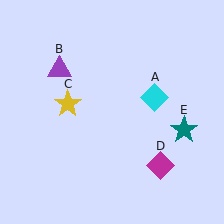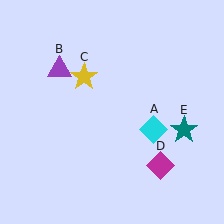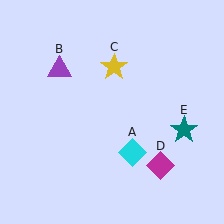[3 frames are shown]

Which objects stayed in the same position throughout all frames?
Purple triangle (object B) and magenta diamond (object D) and teal star (object E) remained stationary.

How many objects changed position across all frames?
2 objects changed position: cyan diamond (object A), yellow star (object C).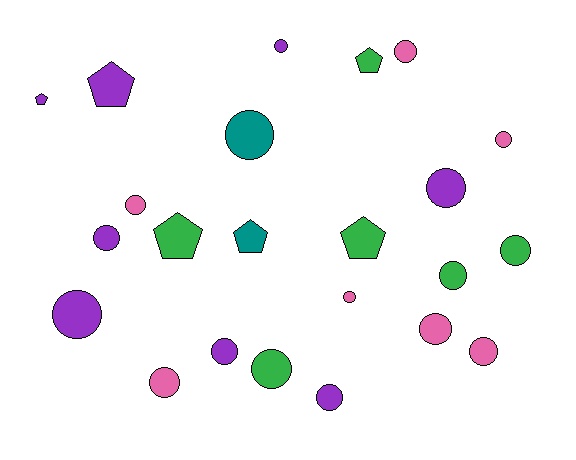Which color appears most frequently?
Purple, with 8 objects.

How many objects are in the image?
There are 23 objects.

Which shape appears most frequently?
Circle, with 17 objects.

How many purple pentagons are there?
There are 2 purple pentagons.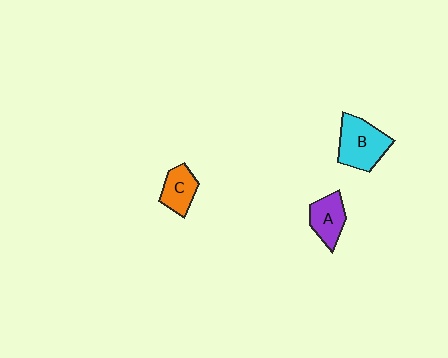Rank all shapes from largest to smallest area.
From largest to smallest: B (cyan), A (purple), C (orange).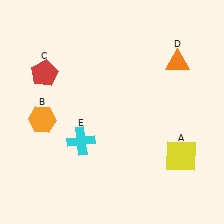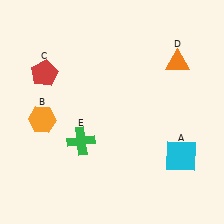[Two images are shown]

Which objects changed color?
A changed from yellow to cyan. E changed from cyan to green.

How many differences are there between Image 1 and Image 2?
There are 2 differences between the two images.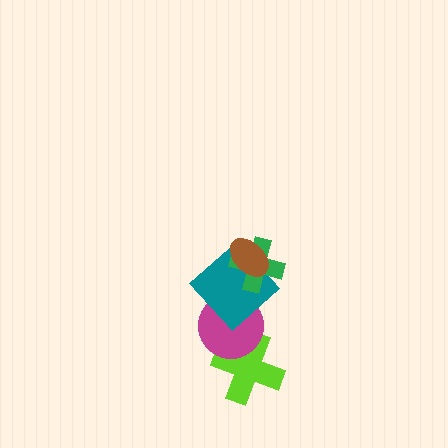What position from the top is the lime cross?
The lime cross is 5th from the top.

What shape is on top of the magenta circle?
The teal diamond is on top of the magenta circle.